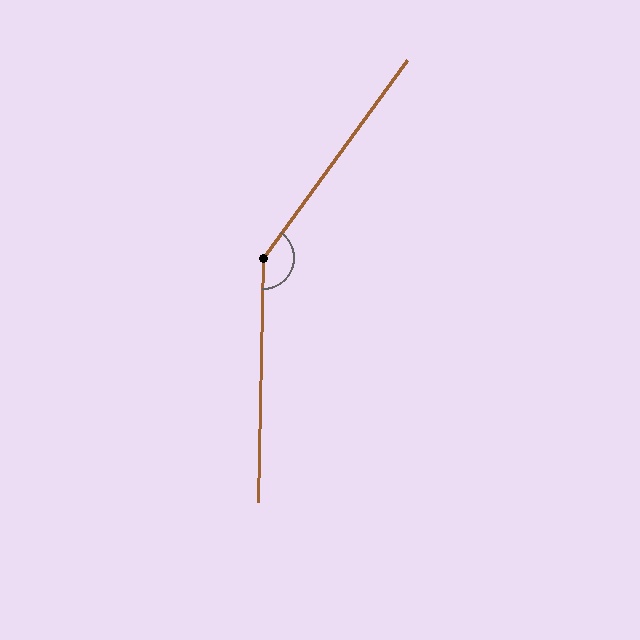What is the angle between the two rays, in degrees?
Approximately 145 degrees.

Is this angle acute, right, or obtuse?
It is obtuse.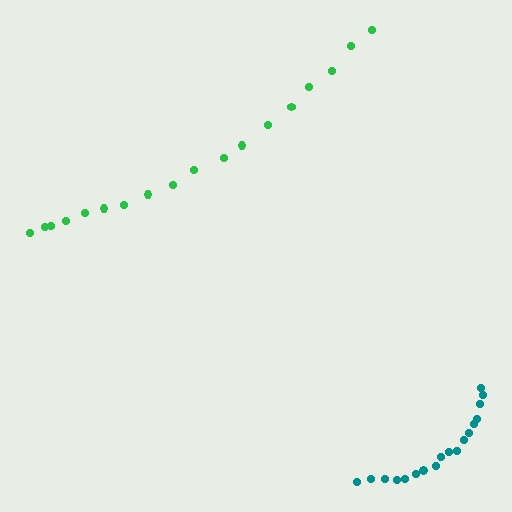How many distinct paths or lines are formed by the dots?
There are 2 distinct paths.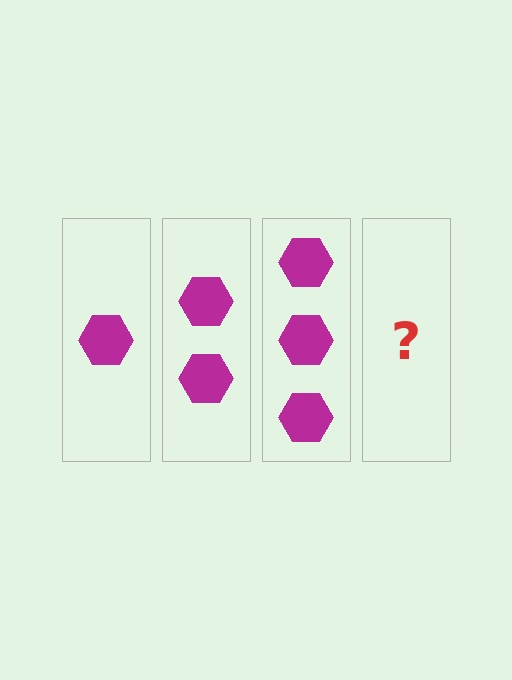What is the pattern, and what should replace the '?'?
The pattern is that each step adds one more hexagon. The '?' should be 4 hexagons.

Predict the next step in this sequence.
The next step is 4 hexagons.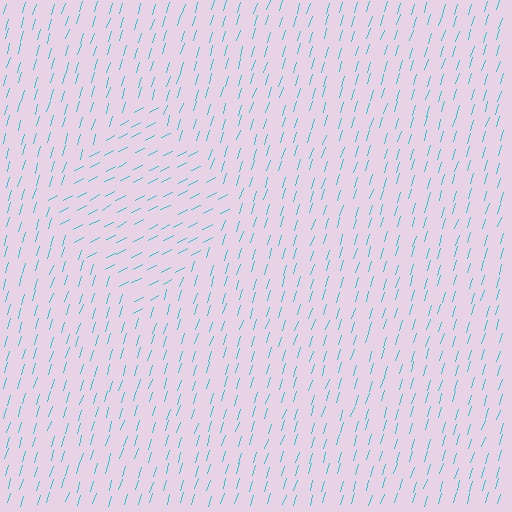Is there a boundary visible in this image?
Yes, there is a texture boundary formed by a change in line orientation.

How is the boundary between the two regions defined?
The boundary is defined purely by a change in line orientation (approximately 45 degrees difference). All lines are the same color and thickness.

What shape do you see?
I see a diamond.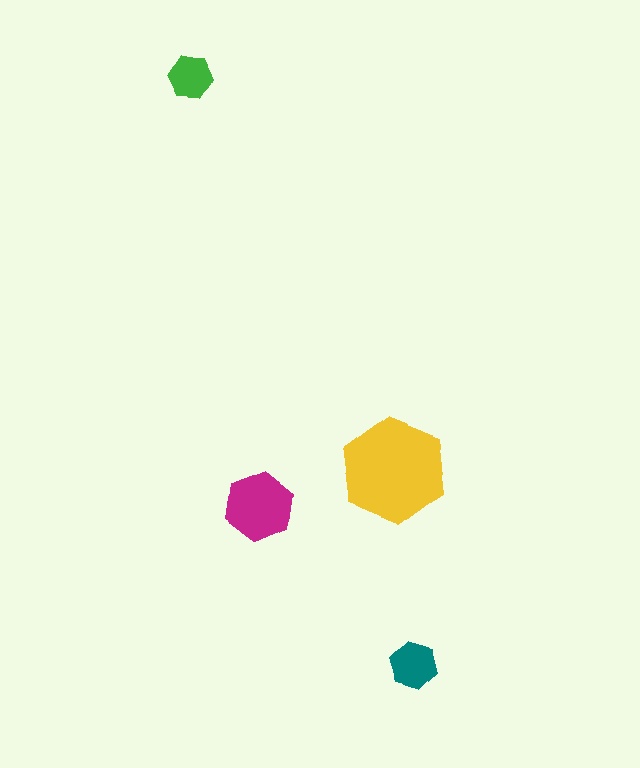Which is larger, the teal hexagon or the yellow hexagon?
The yellow one.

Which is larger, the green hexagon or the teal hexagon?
The teal one.